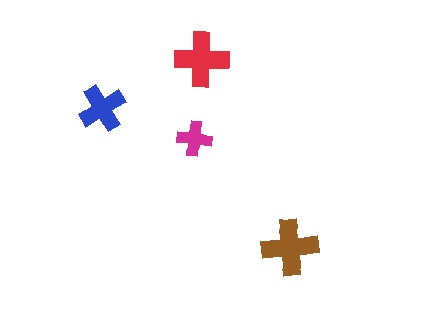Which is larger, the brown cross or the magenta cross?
The brown one.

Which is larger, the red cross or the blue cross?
The red one.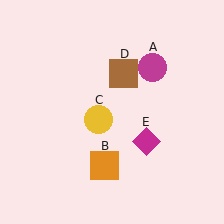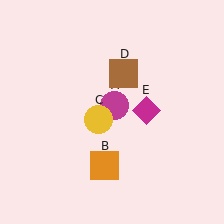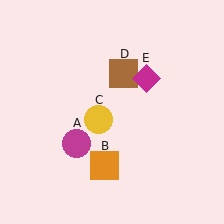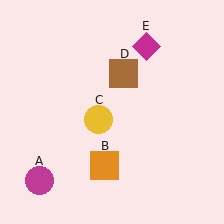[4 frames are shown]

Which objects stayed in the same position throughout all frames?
Orange square (object B) and yellow circle (object C) and brown square (object D) remained stationary.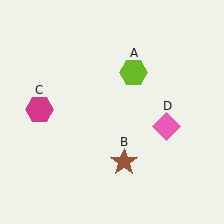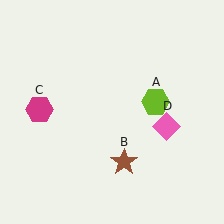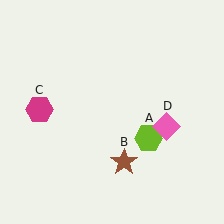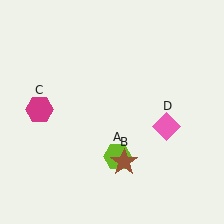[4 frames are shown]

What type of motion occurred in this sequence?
The lime hexagon (object A) rotated clockwise around the center of the scene.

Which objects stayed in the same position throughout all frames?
Brown star (object B) and magenta hexagon (object C) and pink diamond (object D) remained stationary.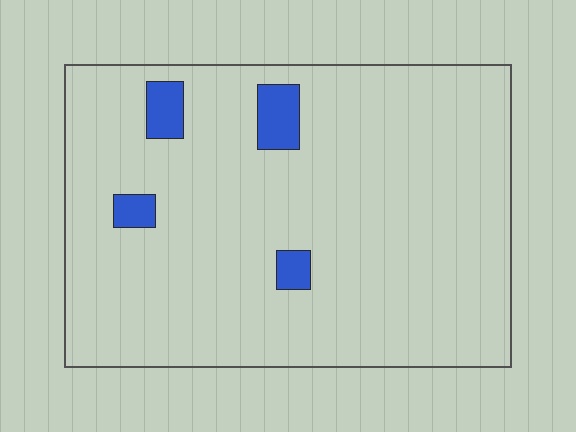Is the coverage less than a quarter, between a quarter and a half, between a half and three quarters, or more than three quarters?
Less than a quarter.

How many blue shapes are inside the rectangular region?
4.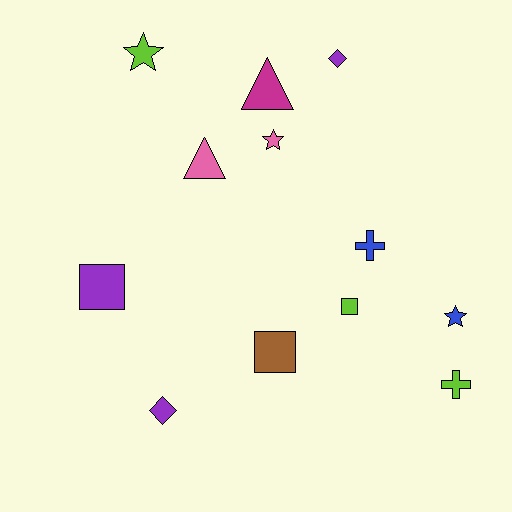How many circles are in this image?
There are no circles.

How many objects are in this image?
There are 12 objects.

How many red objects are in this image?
There are no red objects.